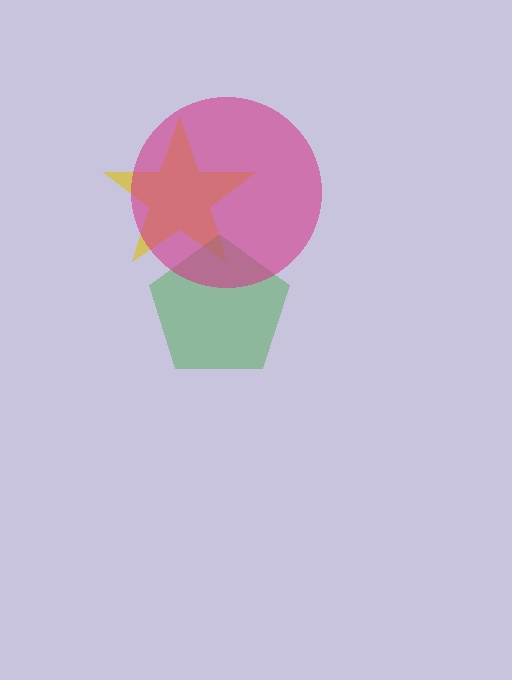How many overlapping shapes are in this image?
There are 3 overlapping shapes in the image.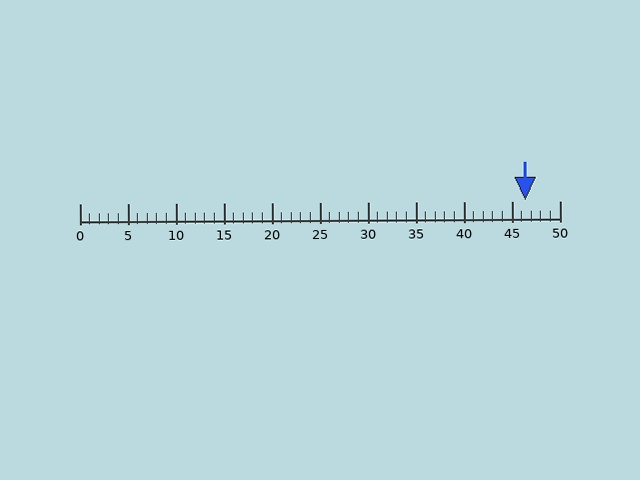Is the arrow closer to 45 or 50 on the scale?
The arrow is closer to 45.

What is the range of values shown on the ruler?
The ruler shows values from 0 to 50.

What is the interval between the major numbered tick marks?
The major tick marks are spaced 5 units apart.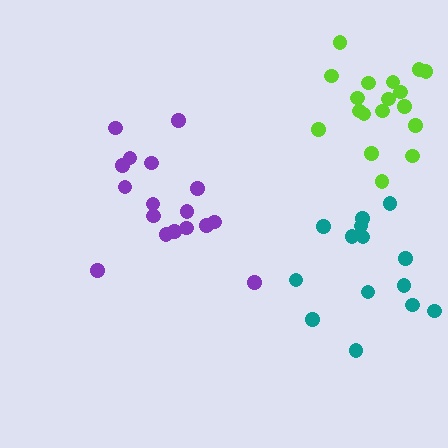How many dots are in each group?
Group 1: 17 dots, Group 2: 14 dots, Group 3: 18 dots (49 total).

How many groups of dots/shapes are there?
There are 3 groups.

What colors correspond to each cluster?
The clusters are colored: purple, teal, lime.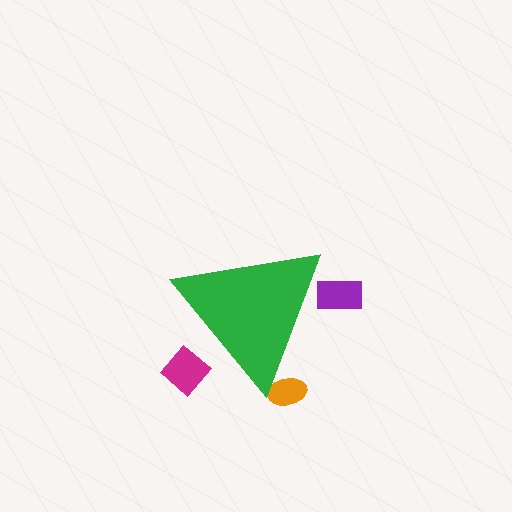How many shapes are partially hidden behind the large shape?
3 shapes are partially hidden.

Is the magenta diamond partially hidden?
Yes, the magenta diamond is partially hidden behind the green triangle.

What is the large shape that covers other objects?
A green triangle.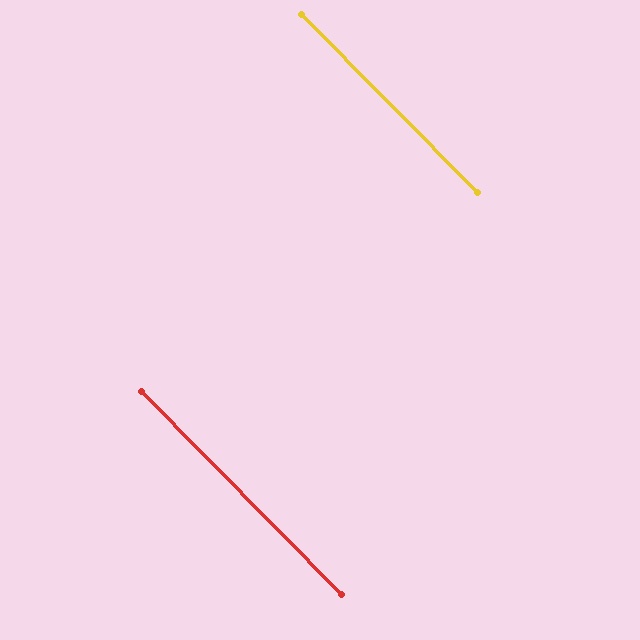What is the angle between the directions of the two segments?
Approximately 0 degrees.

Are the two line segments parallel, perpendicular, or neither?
Parallel — their directions differ by only 0.1°.